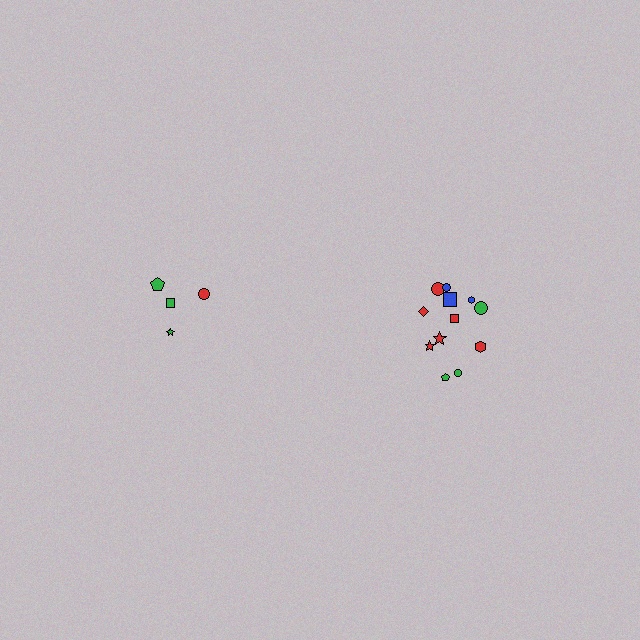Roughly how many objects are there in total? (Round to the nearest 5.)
Roughly 15 objects in total.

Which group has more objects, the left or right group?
The right group.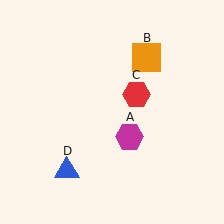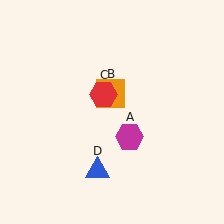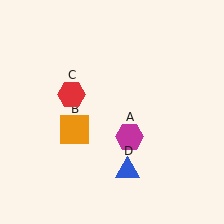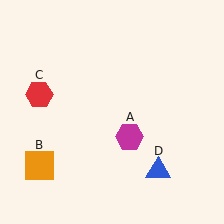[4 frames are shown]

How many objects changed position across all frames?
3 objects changed position: orange square (object B), red hexagon (object C), blue triangle (object D).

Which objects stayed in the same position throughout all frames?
Magenta hexagon (object A) remained stationary.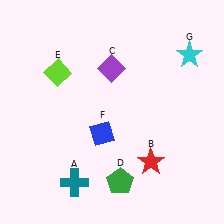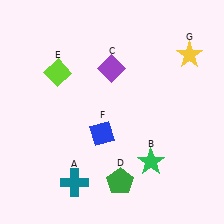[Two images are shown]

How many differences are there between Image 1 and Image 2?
There are 2 differences between the two images.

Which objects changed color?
B changed from red to green. G changed from cyan to yellow.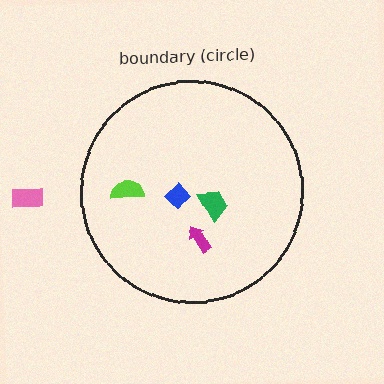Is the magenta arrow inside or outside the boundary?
Inside.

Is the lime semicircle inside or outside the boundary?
Inside.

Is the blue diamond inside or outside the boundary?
Inside.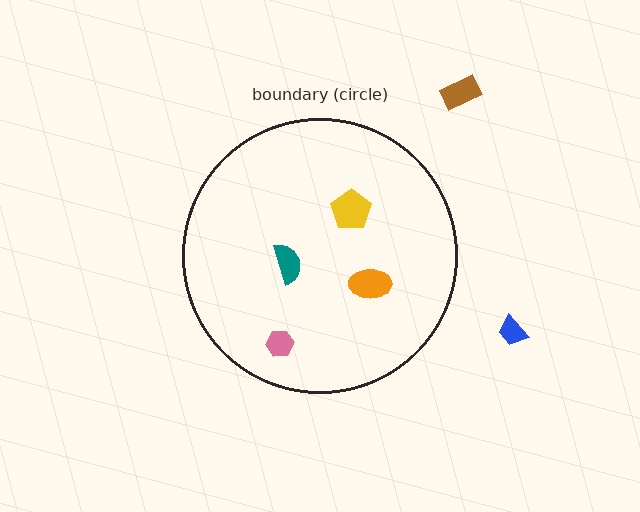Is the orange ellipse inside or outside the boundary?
Inside.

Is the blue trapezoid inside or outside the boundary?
Outside.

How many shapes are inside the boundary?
4 inside, 2 outside.